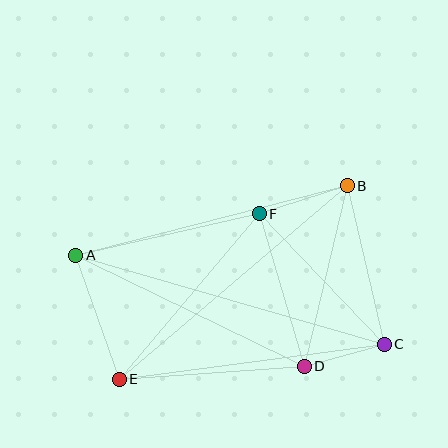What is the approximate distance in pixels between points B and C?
The distance between B and C is approximately 163 pixels.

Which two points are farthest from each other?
Points A and C are farthest from each other.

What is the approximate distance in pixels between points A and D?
The distance between A and D is approximately 254 pixels.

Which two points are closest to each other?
Points C and D are closest to each other.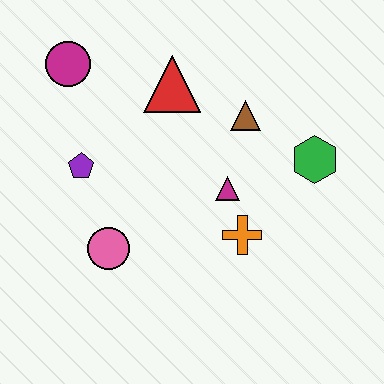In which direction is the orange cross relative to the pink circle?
The orange cross is to the right of the pink circle.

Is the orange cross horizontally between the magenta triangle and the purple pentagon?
No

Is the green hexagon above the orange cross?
Yes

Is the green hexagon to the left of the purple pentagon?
No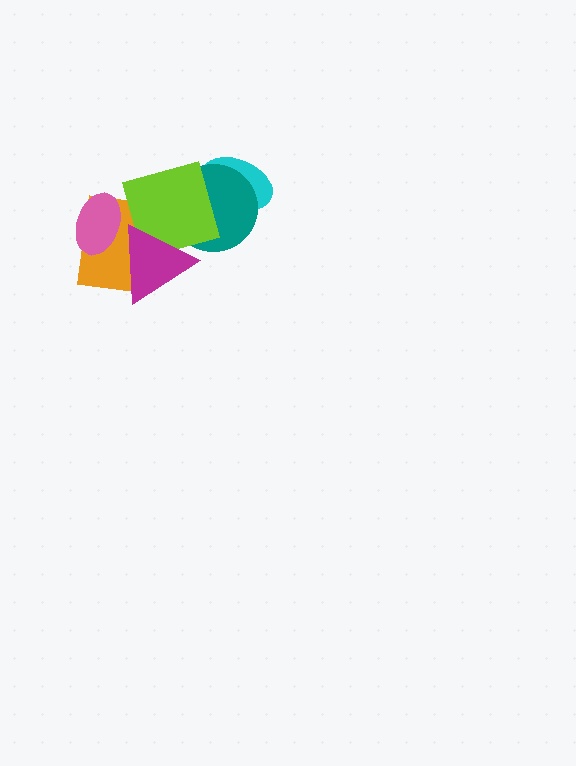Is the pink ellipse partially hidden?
Yes, it is partially covered by another shape.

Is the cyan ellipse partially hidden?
Yes, it is partially covered by another shape.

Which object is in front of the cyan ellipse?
The teal circle is in front of the cyan ellipse.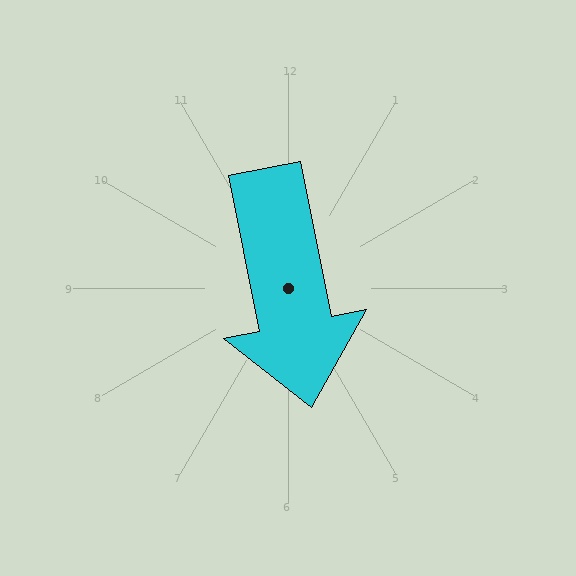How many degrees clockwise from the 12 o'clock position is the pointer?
Approximately 169 degrees.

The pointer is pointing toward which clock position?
Roughly 6 o'clock.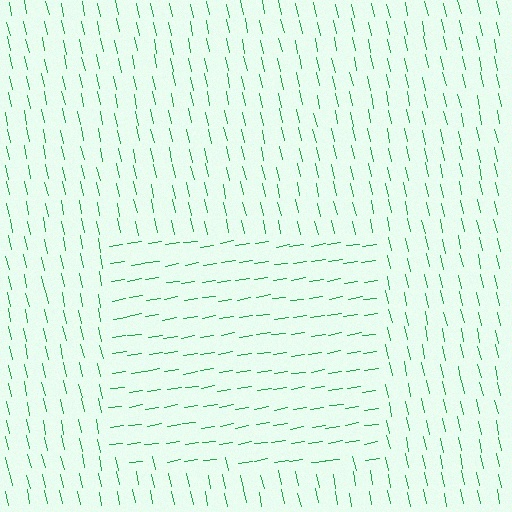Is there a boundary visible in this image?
Yes, there is a texture boundary formed by a change in line orientation.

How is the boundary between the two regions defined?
The boundary is defined purely by a change in line orientation (approximately 87 degrees difference). All lines are the same color and thickness.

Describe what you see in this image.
The image is filled with small green line segments. A rectangle region in the image has lines oriented differently from the surrounding lines, creating a visible texture boundary.